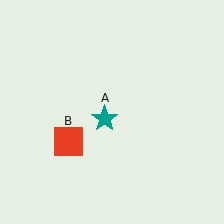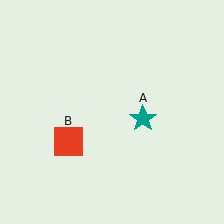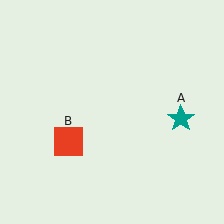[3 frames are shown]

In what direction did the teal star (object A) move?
The teal star (object A) moved right.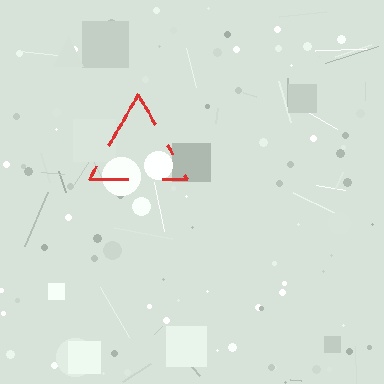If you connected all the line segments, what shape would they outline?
They would outline a triangle.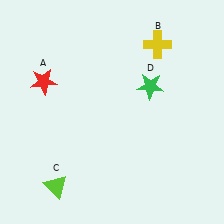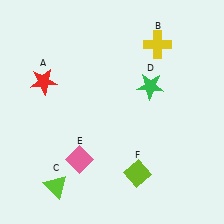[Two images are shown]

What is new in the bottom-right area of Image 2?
A lime diamond (F) was added in the bottom-right area of Image 2.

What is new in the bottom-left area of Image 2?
A pink diamond (E) was added in the bottom-left area of Image 2.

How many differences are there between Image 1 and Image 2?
There are 2 differences between the two images.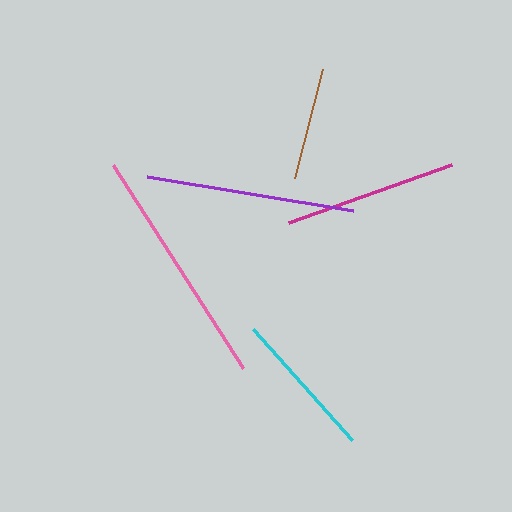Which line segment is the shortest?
The brown line is the shortest at approximately 113 pixels.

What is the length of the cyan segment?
The cyan segment is approximately 149 pixels long.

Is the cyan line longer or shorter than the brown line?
The cyan line is longer than the brown line.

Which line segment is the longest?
The pink line is the longest at approximately 242 pixels.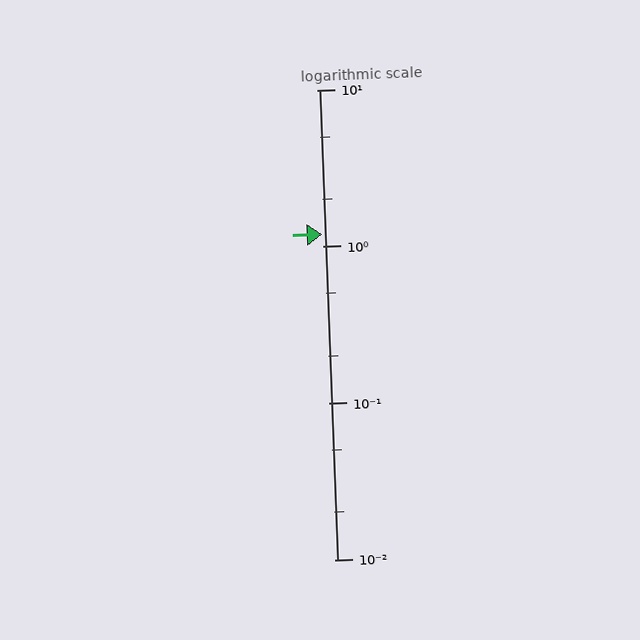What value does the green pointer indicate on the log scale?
The pointer indicates approximately 1.2.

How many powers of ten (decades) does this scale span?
The scale spans 3 decades, from 0.01 to 10.